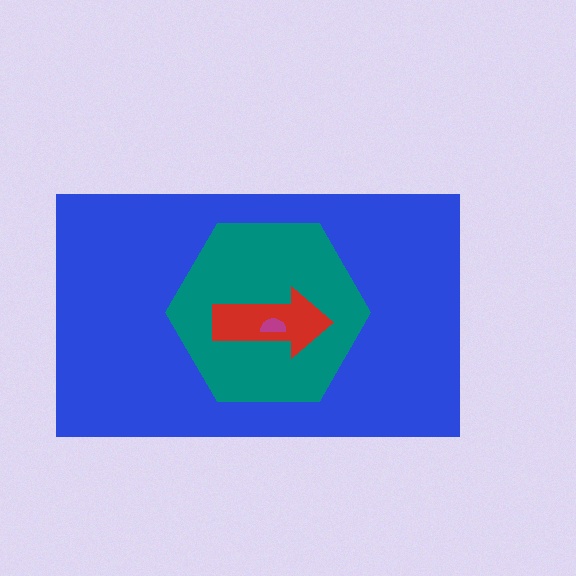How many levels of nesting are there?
4.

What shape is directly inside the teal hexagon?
The red arrow.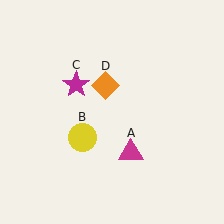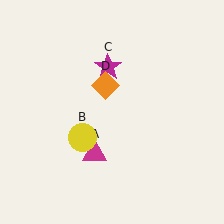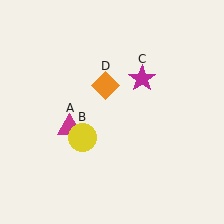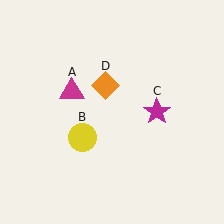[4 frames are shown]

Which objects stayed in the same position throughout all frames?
Yellow circle (object B) and orange diamond (object D) remained stationary.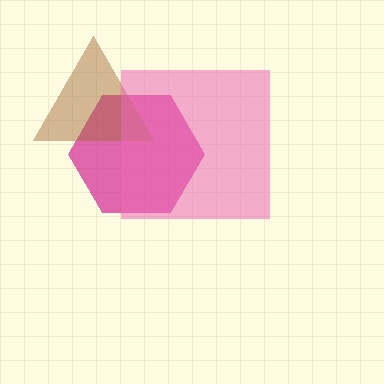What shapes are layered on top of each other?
The layered shapes are: a magenta hexagon, a brown triangle, a pink square.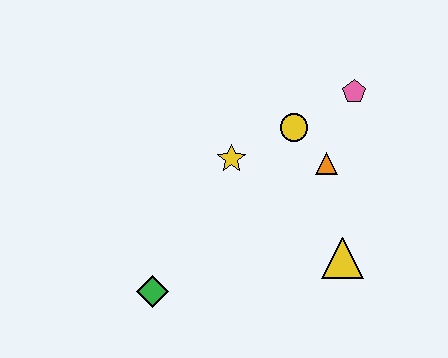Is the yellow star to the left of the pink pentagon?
Yes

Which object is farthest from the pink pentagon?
The green diamond is farthest from the pink pentagon.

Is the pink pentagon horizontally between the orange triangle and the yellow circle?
No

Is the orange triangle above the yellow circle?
No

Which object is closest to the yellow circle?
The orange triangle is closest to the yellow circle.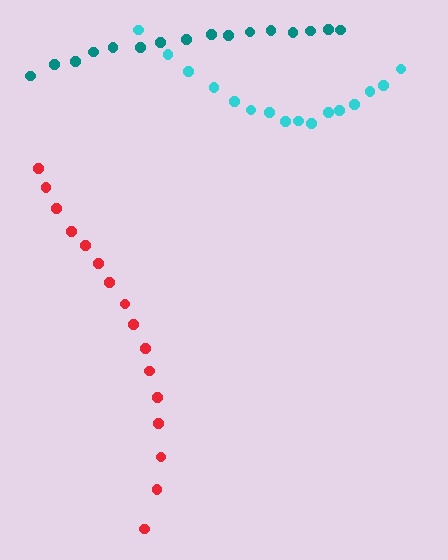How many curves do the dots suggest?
There are 3 distinct paths.